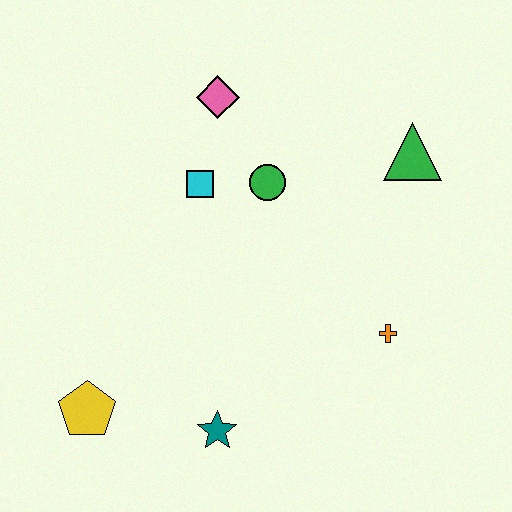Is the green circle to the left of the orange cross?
Yes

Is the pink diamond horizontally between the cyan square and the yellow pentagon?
No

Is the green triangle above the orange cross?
Yes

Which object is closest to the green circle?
The cyan square is closest to the green circle.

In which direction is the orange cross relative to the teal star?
The orange cross is to the right of the teal star.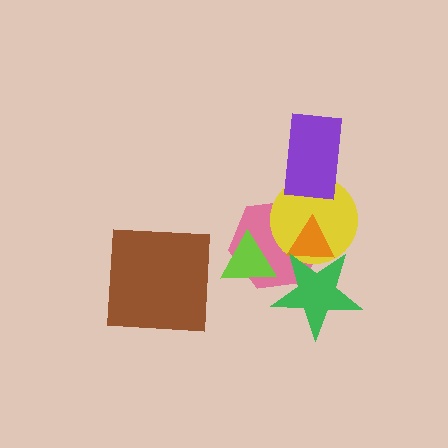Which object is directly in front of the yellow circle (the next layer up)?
The orange triangle is directly in front of the yellow circle.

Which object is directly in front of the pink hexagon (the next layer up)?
The yellow circle is directly in front of the pink hexagon.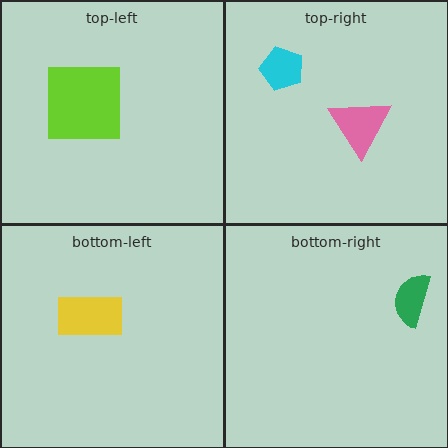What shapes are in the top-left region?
The lime square.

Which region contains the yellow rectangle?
The bottom-left region.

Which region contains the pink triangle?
The top-right region.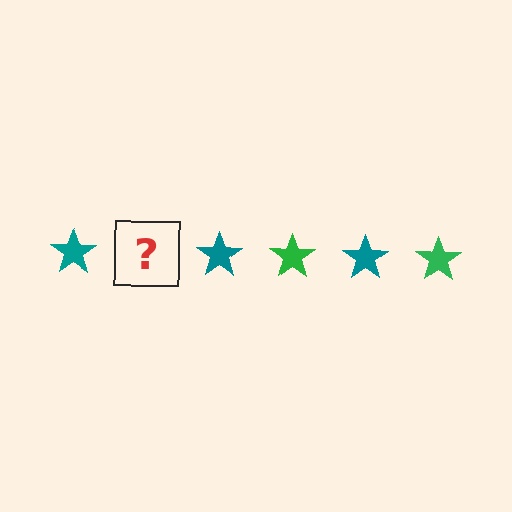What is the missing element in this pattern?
The missing element is a green star.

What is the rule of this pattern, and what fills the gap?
The rule is that the pattern cycles through teal, green stars. The gap should be filled with a green star.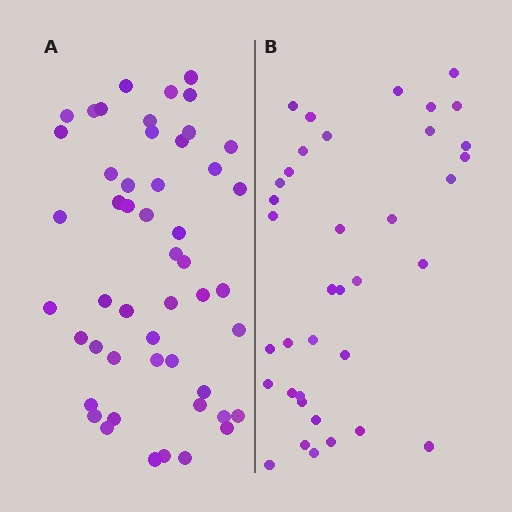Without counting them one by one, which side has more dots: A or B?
Region A (the left region) has more dots.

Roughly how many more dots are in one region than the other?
Region A has approximately 15 more dots than region B.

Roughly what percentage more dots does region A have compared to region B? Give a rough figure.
About 35% more.